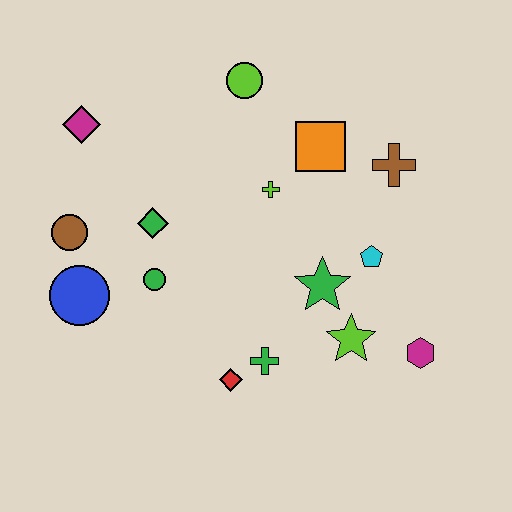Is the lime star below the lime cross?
Yes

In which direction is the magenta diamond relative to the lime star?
The magenta diamond is to the left of the lime star.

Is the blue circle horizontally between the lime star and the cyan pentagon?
No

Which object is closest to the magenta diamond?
The brown circle is closest to the magenta diamond.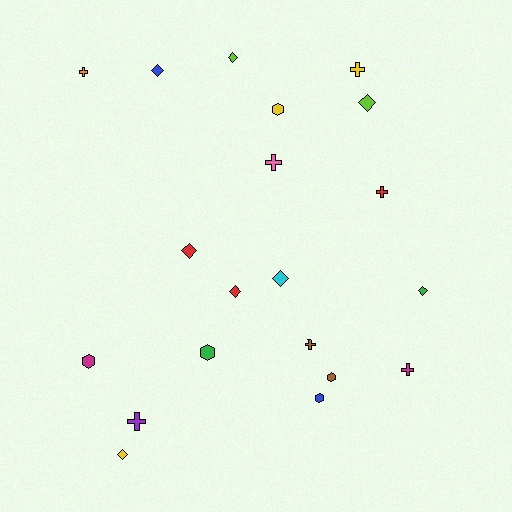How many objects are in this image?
There are 20 objects.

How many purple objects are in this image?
There is 1 purple object.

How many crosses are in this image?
There are 7 crosses.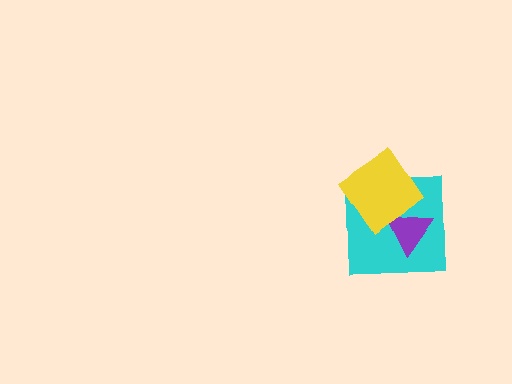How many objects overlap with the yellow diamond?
2 objects overlap with the yellow diamond.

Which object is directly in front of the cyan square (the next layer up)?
The purple triangle is directly in front of the cyan square.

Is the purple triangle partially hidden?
Yes, it is partially covered by another shape.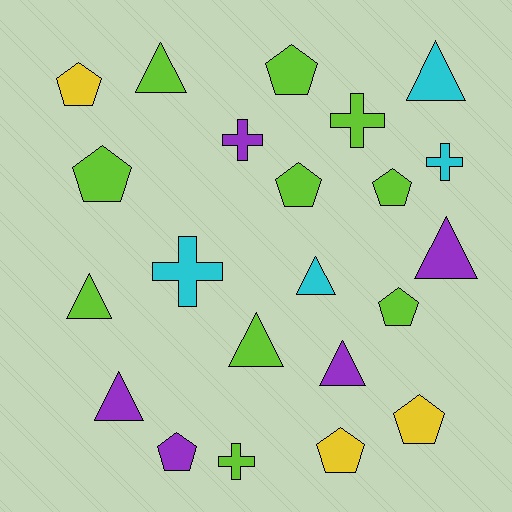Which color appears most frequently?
Lime, with 10 objects.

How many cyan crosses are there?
There are 2 cyan crosses.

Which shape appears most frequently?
Pentagon, with 9 objects.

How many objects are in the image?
There are 22 objects.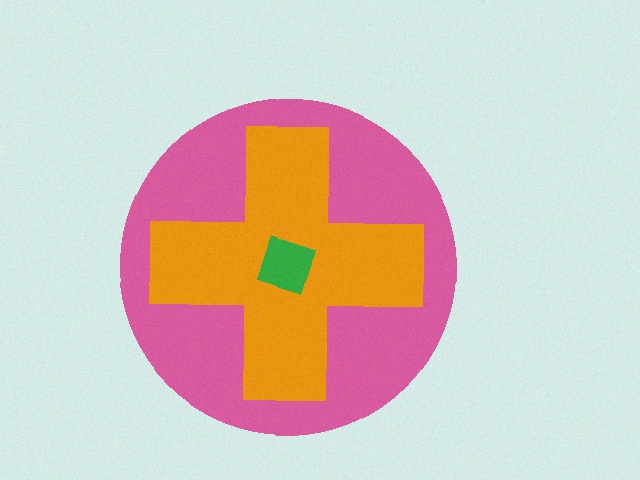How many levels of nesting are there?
3.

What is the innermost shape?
The green diamond.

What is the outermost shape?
The pink circle.